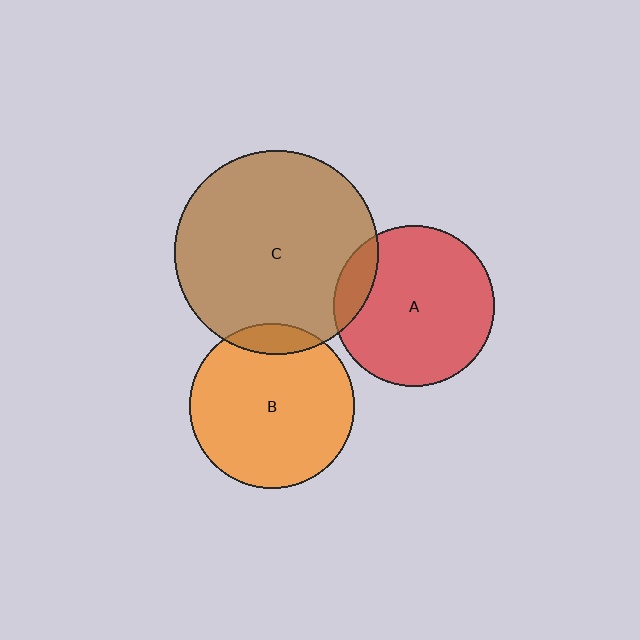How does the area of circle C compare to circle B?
Approximately 1.5 times.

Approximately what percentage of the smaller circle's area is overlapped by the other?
Approximately 10%.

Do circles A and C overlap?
Yes.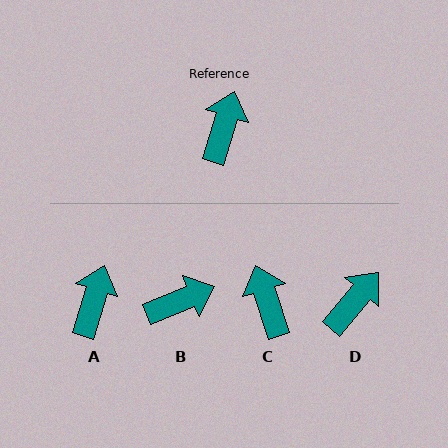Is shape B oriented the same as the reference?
No, it is off by about 51 degrees.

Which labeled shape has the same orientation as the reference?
A.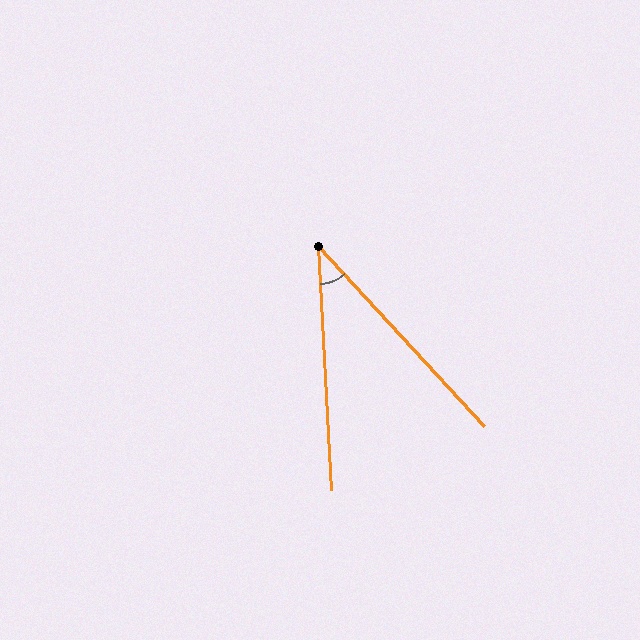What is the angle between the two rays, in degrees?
Approximately 40 degrees.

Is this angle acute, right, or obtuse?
It is acute.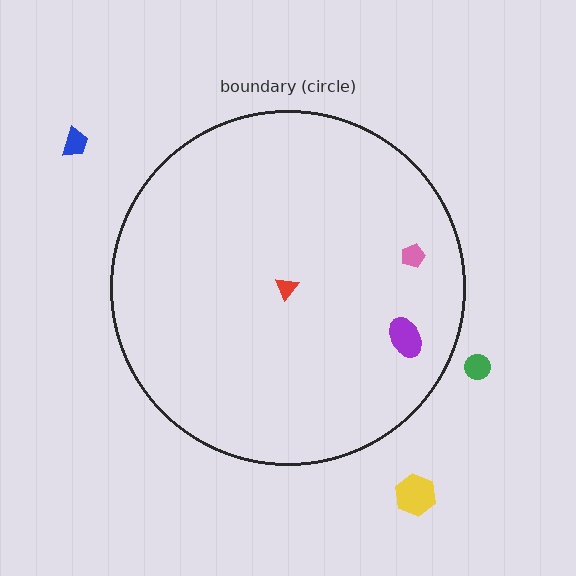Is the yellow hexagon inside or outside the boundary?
Outside.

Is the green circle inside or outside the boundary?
Outside.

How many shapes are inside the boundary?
3 inside, 3 outside.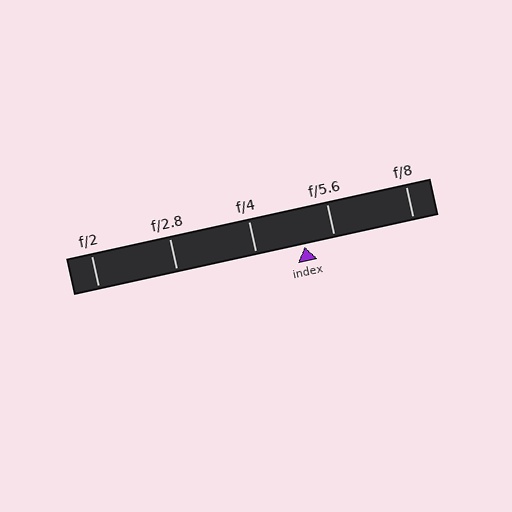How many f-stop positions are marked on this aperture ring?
There are 5 f-stop positions marked.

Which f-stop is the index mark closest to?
The index mark is closest to f/5.6.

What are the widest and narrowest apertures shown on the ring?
The widest aperture shown is f/2 and the narrowest is f/8.